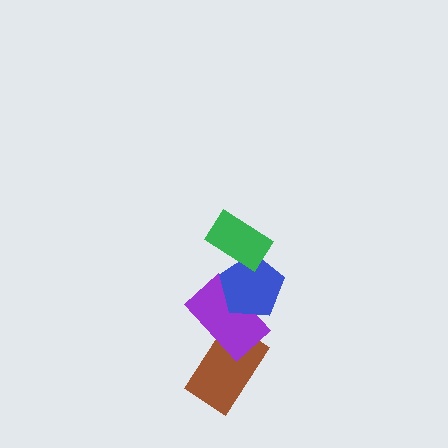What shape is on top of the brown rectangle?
The purple rectangle is on top of the brown rectangle.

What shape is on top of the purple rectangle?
The blue pentagon is on top of the purple rectangle.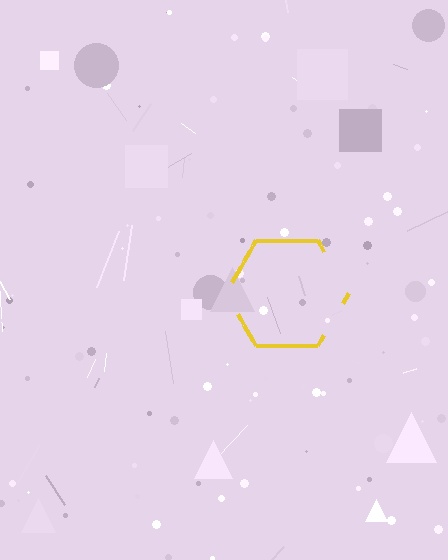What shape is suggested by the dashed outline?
The dashed outline suggests a hexagon.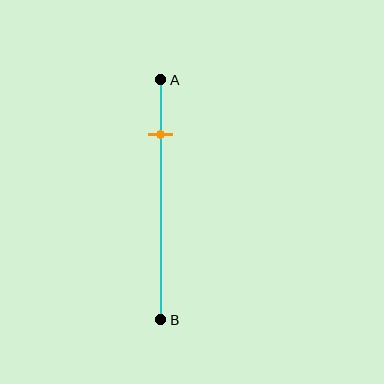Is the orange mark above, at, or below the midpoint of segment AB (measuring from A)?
The orange mark is above the midpoint of segment AB.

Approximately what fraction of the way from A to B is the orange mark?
The orange mark is approximately 25% of the way from A to B.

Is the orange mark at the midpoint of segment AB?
No, the mark is at about 25% from A, not at the 50% midpoint.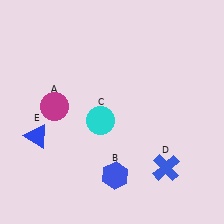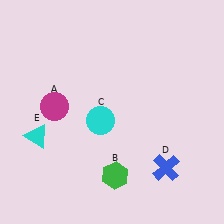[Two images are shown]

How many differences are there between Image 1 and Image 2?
There are 2 differences between the two images.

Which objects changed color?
B changed from blue to green. E changed from blue to cyan.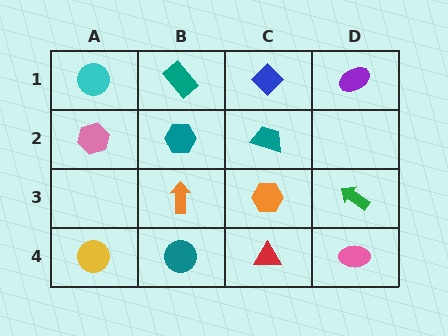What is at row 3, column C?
An orange hexagon.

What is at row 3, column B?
An orange arrow.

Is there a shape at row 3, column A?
No, that cell is empty.